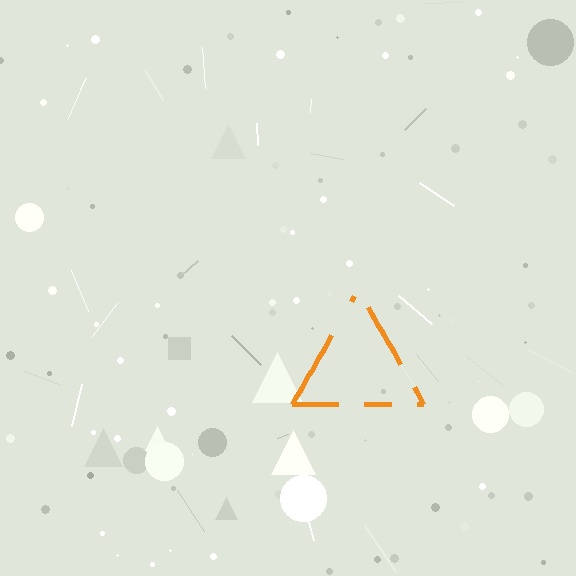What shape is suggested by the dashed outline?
The dashed outline suggests a triangle.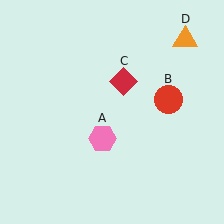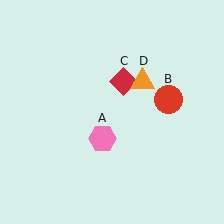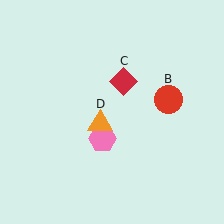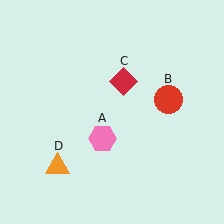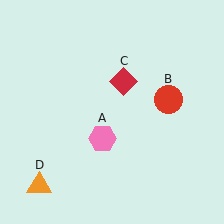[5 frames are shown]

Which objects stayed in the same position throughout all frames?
Pink hexagon (object A) and red circle (object B) and red diamond (object C) remained stationary.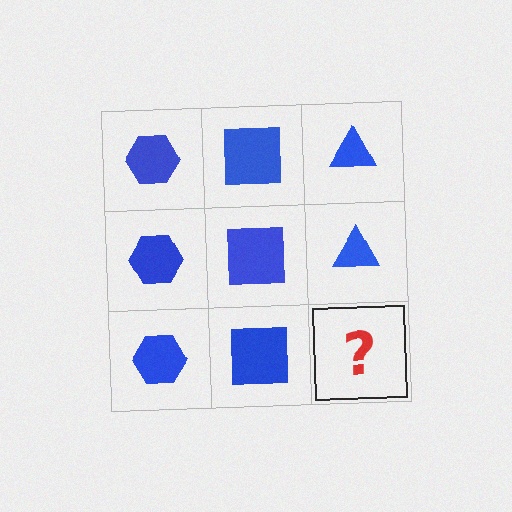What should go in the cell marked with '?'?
The missing cell should contain a blue triangle.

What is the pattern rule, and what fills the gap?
The rule is that each column has a consistent shape. The gap should be filled with a blue triangle.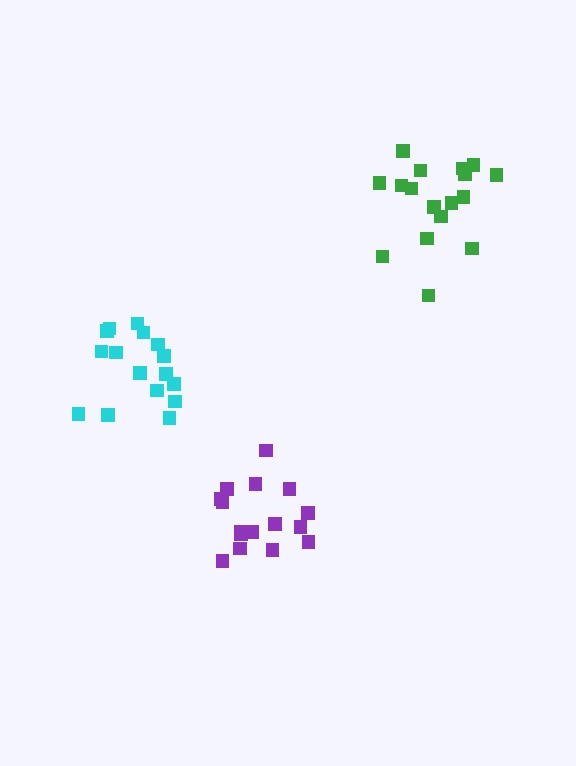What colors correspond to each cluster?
The clusters are colored: green, cyan, purple.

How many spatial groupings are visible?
There are 3 spatial groupings.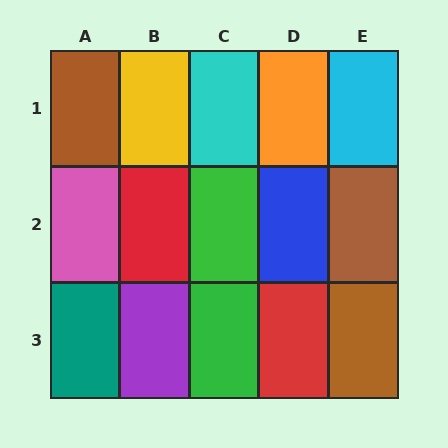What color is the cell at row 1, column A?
Brown.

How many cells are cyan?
2 cells are cyan.